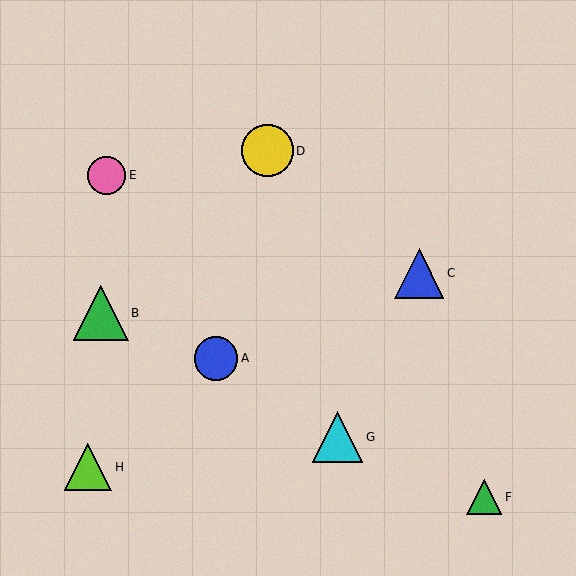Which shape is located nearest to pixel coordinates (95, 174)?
The pink circle (labeled E) at (107, 175) is nearest to that location.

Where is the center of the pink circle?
The center of the pink circle is at (107, 175).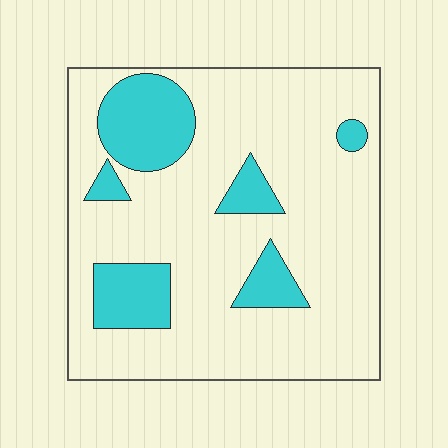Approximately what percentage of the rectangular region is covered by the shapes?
Approximately 20%.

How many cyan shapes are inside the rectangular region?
6.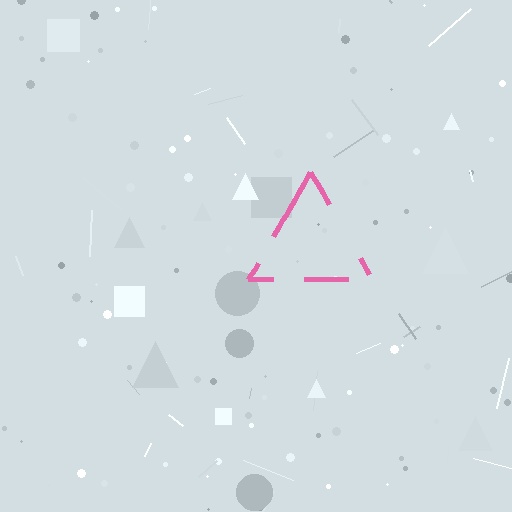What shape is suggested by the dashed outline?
The dashed outline suggests a triangle.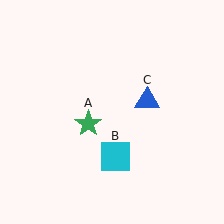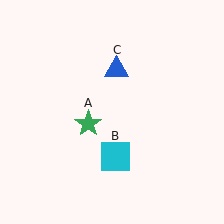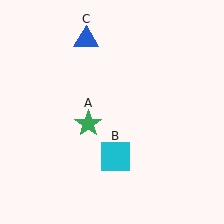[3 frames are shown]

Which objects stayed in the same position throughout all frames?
Green star (object A) and cyan square (object B) remained stationary.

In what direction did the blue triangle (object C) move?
The blue triangle (object C) moved up and to the left.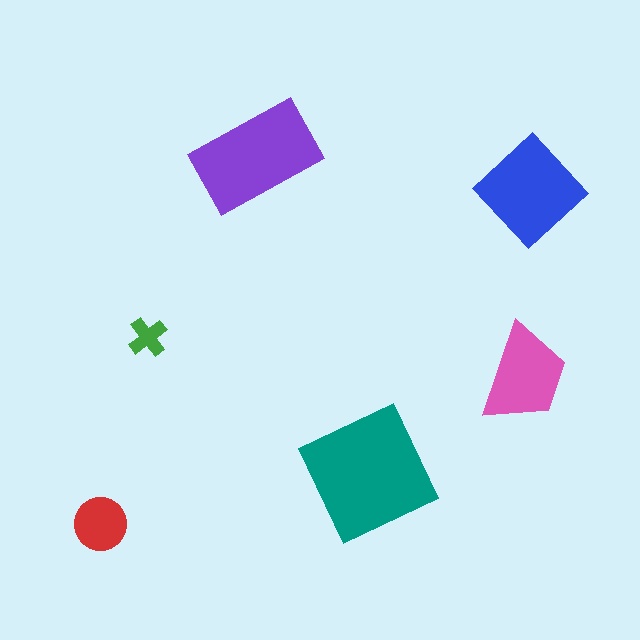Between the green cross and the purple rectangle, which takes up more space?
The purple rectangle.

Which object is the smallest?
The green cross.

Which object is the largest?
The teal square.